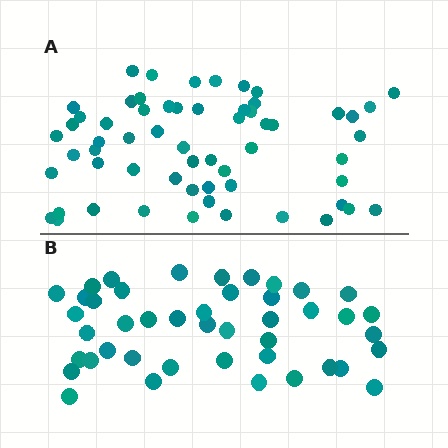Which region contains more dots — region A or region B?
Region A (the top region) has more dots.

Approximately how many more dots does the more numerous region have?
Region A has approximately 15 more dots than region B.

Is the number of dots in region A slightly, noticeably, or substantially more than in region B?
Region A has noticeably more, but not dramatically so. The ratio is roughly 1.4 to 1.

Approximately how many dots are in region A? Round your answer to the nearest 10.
About 60 dots.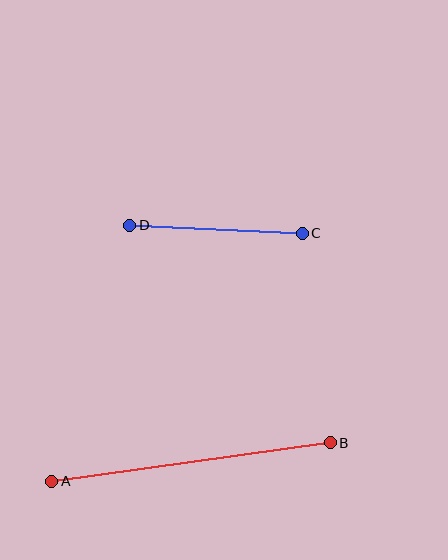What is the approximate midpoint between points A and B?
The midpoint is at approximately (191, 462) pixels.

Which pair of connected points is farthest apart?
Points A and B are farthest apart.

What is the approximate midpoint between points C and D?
The midpoint is at approximately (216, 229) pixels.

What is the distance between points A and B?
The distance is approximately 281 pixels.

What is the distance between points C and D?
The distance is approximately 172 pixels.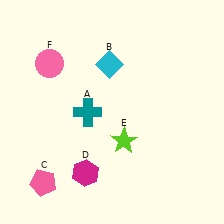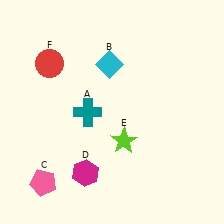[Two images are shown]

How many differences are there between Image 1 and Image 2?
There is 1 difference between the two images.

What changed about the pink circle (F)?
In Image 1, F is pink. In Image 2, it changed to red.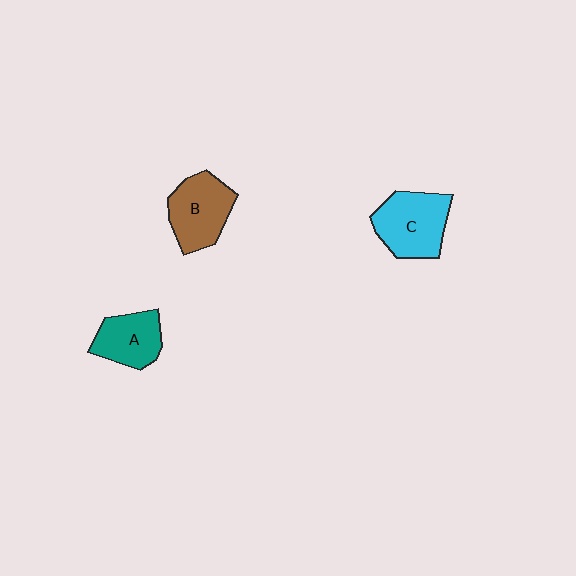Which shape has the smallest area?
Shape A (teal).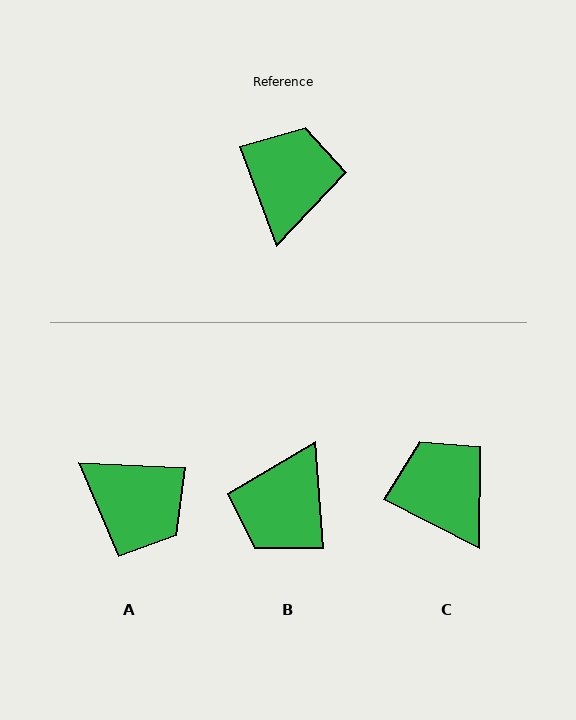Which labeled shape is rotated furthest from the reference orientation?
B, about 164 degrees away.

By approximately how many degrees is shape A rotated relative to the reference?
Approximately 113 degrees clockwise.